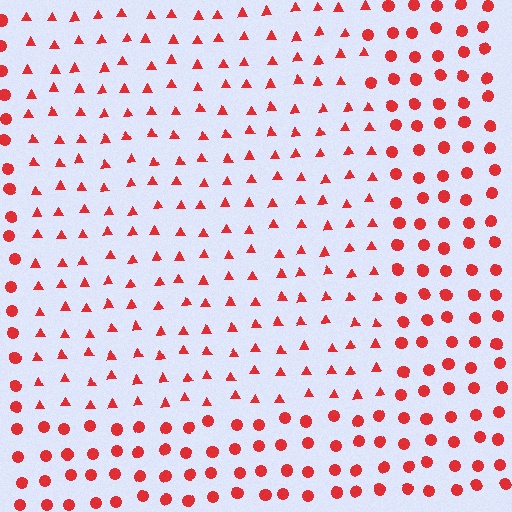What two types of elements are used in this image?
The image uses triangles inside the rectangle region and circles outside it.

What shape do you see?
I see a rectangle.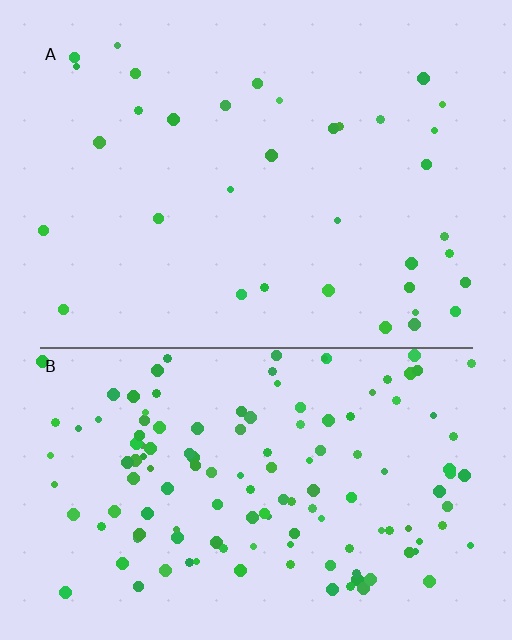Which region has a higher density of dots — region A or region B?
B (the bottom).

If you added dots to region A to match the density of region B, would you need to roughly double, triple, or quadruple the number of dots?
Approximately quadruple.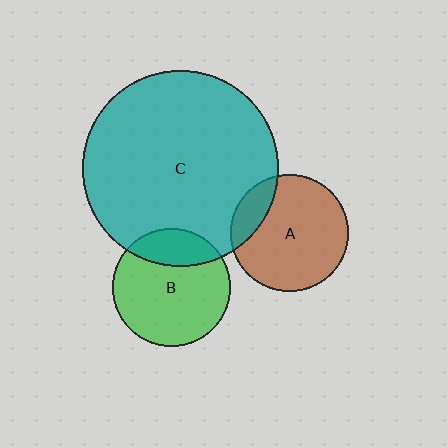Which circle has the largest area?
Circle C (teal).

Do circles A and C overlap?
Yes.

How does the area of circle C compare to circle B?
Approximately 2.8 times.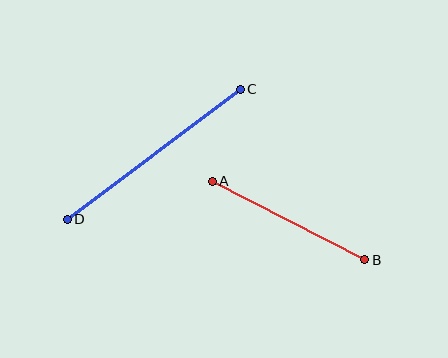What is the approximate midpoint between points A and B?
The midpoint is at approximately (288, 220) pixels.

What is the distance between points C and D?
The distance is approximately 216 pixels.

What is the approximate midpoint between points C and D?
The midpoint is at approximately (154, 154) pixels.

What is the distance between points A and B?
The distance is approximately 172 pixels.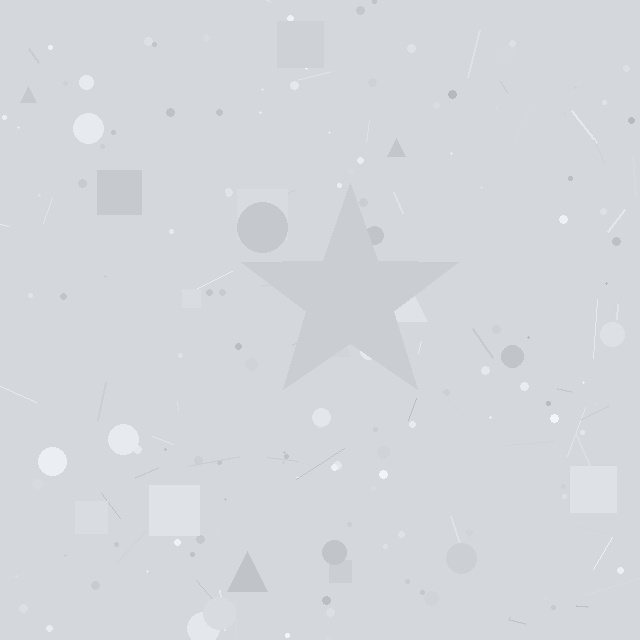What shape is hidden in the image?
A star is hidden in the image.